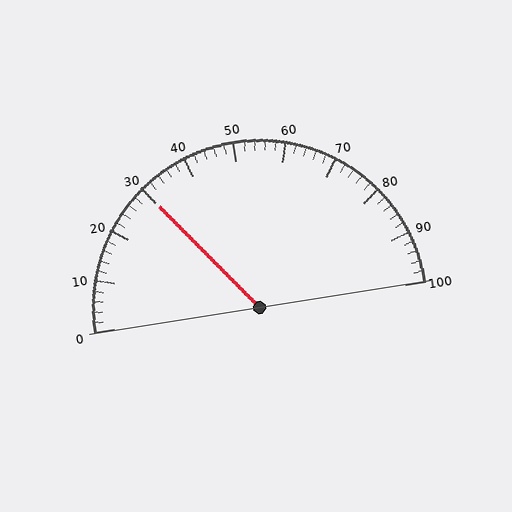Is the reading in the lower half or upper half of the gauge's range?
The reading is in the lower half of the range (0 to 100).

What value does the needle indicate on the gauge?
The needle indicates approximately 30.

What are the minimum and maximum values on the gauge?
The gauge ranges from 0 to 100.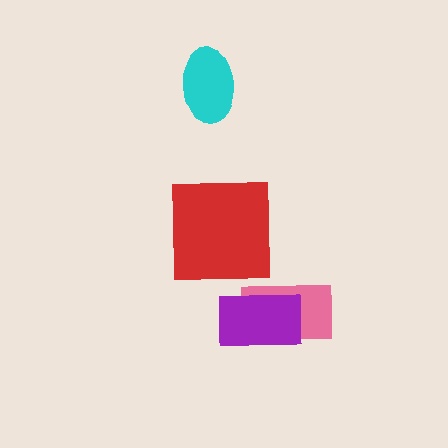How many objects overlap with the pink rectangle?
1 object overlaps with the pink rectangle.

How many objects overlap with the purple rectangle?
1 object overlaps with the purple rectangle.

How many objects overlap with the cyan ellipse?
0 objects overlap with the cyan ellipse.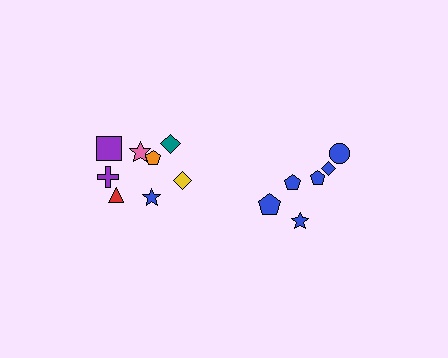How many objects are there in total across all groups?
There are 14 objects.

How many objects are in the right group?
There are 6 objects.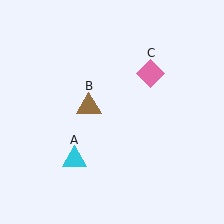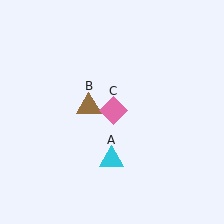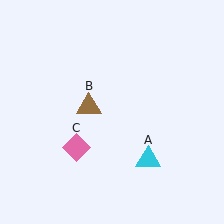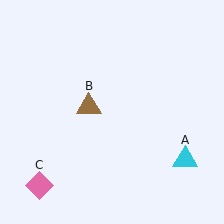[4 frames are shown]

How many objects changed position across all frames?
2 objects changed position: cyan triangle (object A), pink diamond (object C).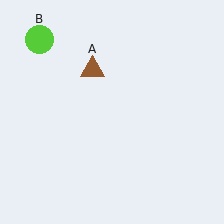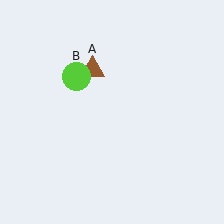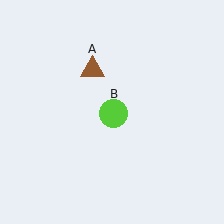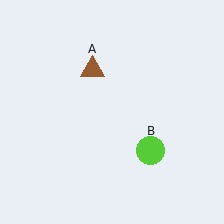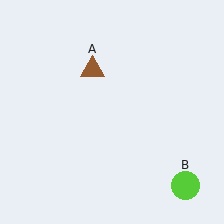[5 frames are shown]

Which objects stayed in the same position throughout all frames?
Brown triangle (object A) remained stationary.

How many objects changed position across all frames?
1 object changed position: lime circle (object B).